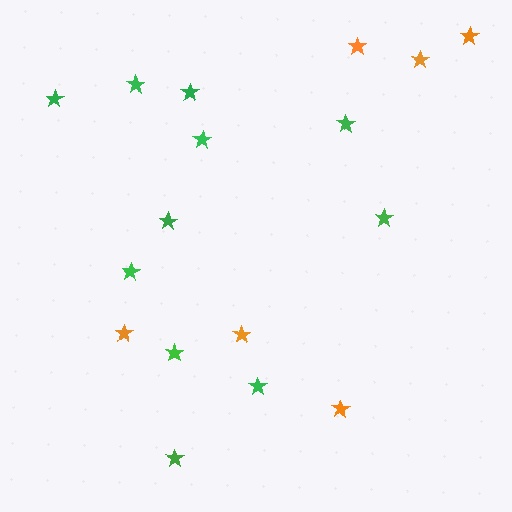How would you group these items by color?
There are 2 groups: one group of orange stars (6) and one group of green stars (11).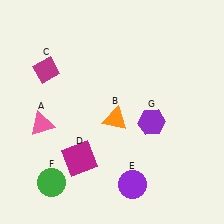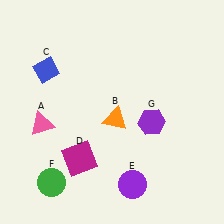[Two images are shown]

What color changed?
The diamond (C) changed from magenta in Image 1 to blue in Image 2.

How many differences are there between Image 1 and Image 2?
There is 1 difference between the two images.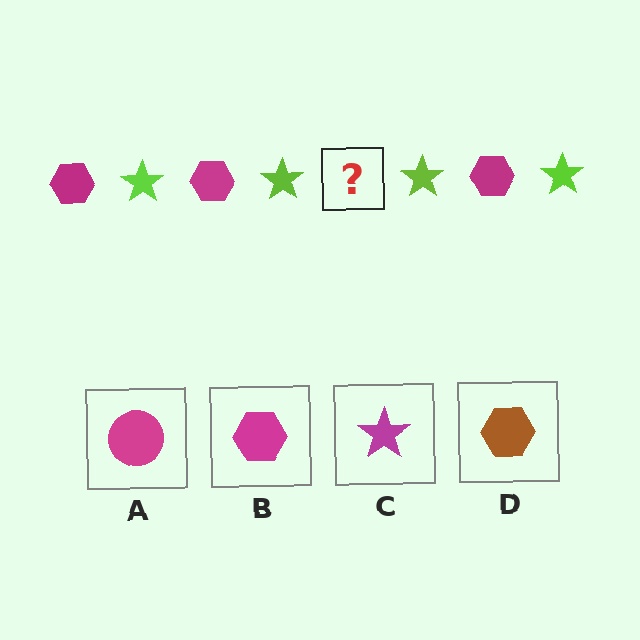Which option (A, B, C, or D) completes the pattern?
B.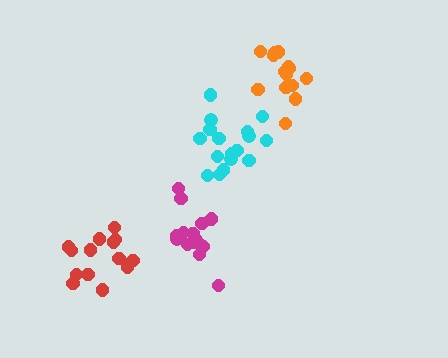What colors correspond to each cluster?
The clusters are colored: cyan, orange, magenta, red.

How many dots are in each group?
Group 1: 17 dots, Group 2: 14 dots, Group 3: 15 dots, Group 4: 14 dots (60 total).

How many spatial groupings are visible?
There are 4 spatial groupings.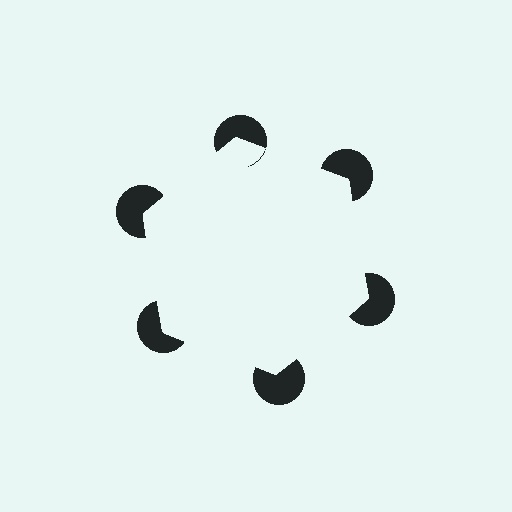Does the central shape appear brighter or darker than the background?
It typically appears slightly brighter than the background, even though no actual brightness change is drawn.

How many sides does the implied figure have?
6 sides.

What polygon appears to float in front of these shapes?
An illusory hexagon — its edges are inferred from the aligned wedge cuts in the pac-man discs, not physically drawn.